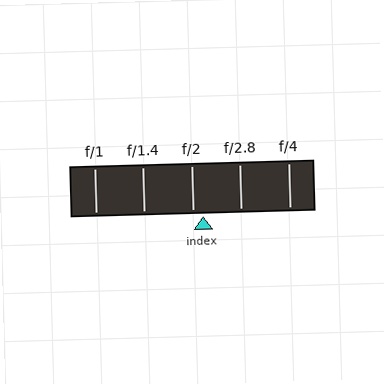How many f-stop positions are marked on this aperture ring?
There are 5 f-stop positions marked.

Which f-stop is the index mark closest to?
The index mark is closest to f/2.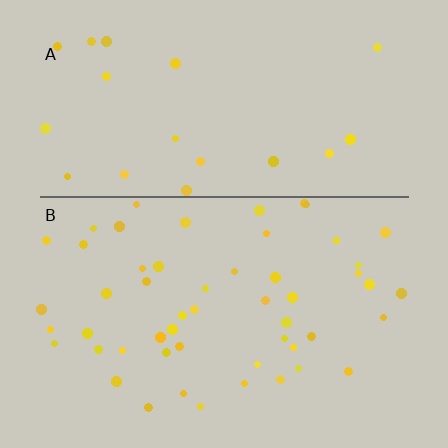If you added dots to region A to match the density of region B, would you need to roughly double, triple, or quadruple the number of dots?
Approximately double.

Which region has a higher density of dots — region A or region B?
B (the bottom).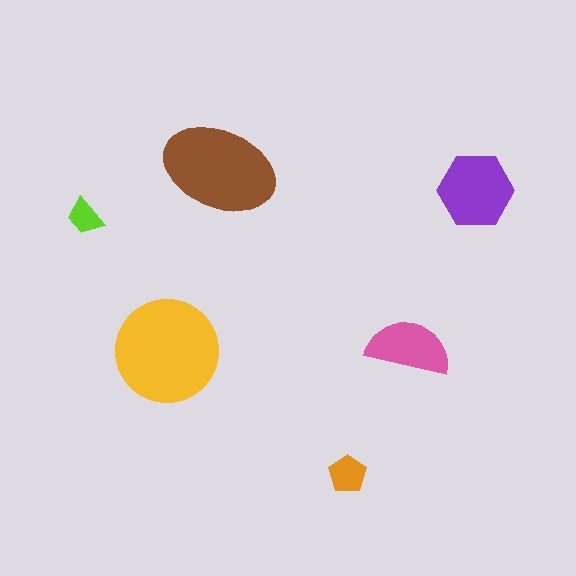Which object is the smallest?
The lime trapezoid.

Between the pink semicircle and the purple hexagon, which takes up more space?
The purple hexagon.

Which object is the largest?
The yellow circle.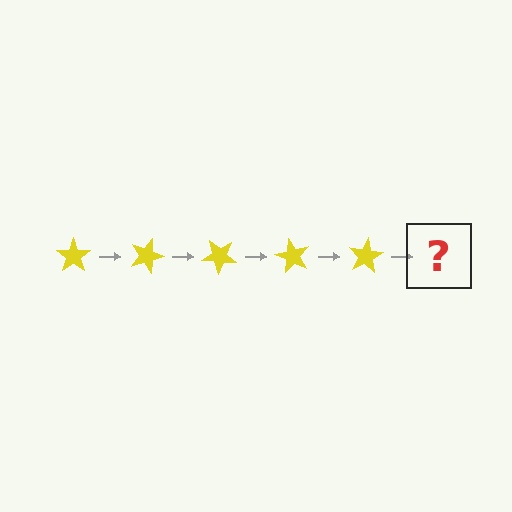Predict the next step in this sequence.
The next step is a yellow star rotated 100 degrees.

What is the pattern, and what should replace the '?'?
The pattern is that the star rotates 20 degrees each step. The '?' should be a yellow star rotated 100 degrees.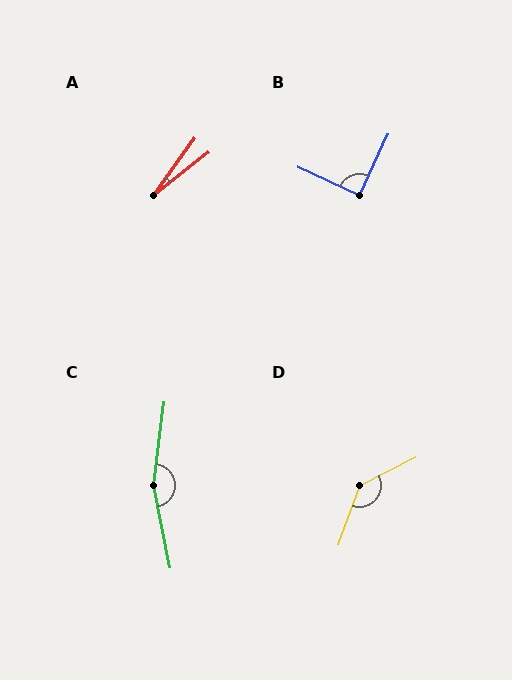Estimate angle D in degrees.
Approximately 137 degrees.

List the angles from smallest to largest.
A (17°), B (90°), D (137°), C (161°).